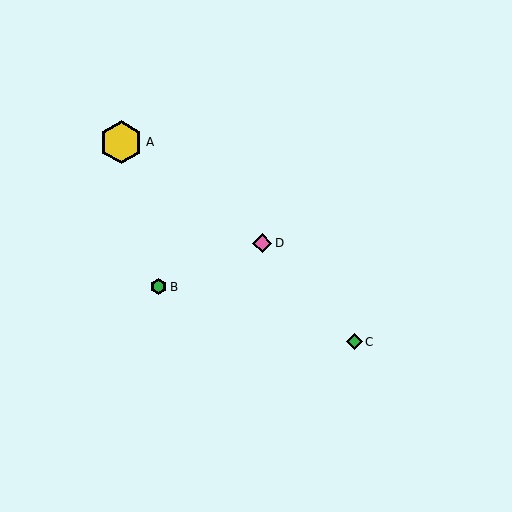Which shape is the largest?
The yellow hexagon (labeled A) is the largest.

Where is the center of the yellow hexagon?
The center of the yellow hexagon is at (121, 142).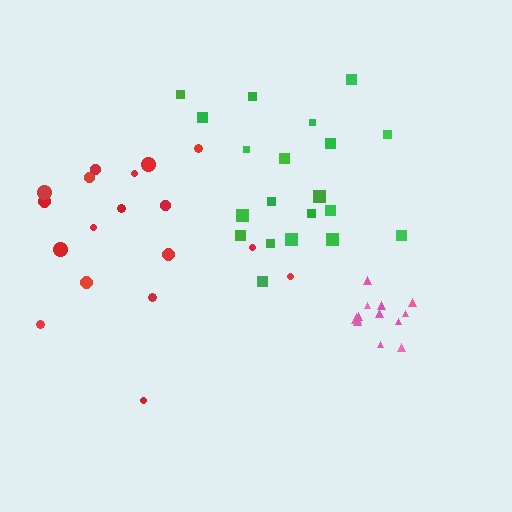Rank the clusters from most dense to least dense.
pink, green, red.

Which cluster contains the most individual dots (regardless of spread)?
Green (20).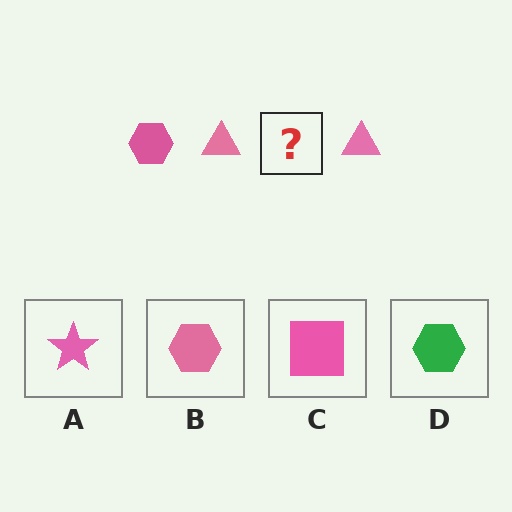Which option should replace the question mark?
Option B.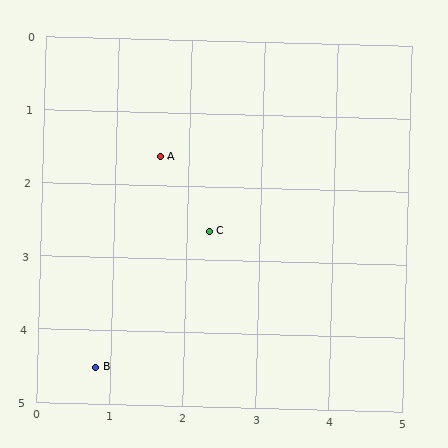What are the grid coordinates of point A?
Point A is at approximately (1.6, 1.6).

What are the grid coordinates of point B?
Point B is at approximately (0.8, 4.5).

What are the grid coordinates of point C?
Point C is at approximately (2.3, 2.6).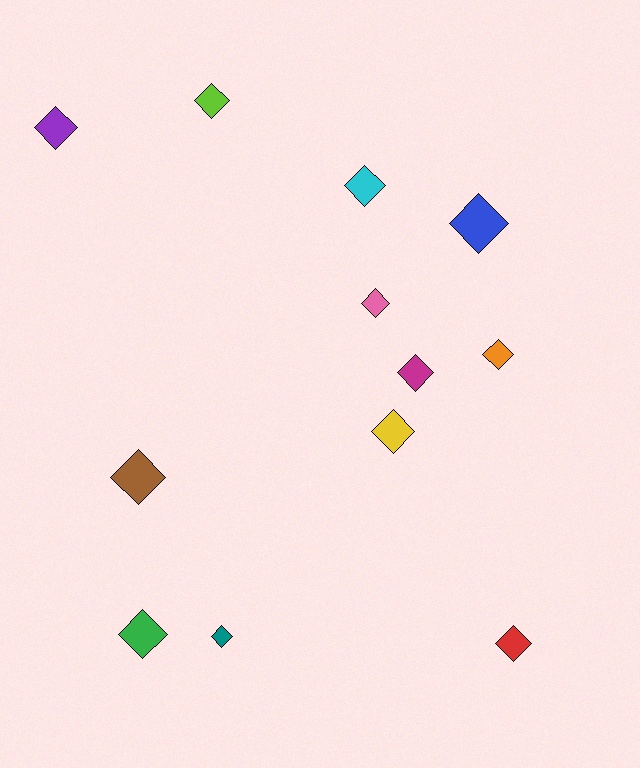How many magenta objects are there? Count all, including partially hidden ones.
There is 1 magenta object.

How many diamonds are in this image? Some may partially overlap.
There are 12 diamonds.